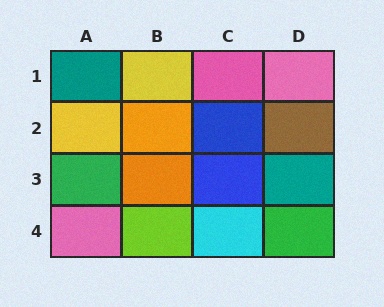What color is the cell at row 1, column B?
Yellow.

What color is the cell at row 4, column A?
Pink.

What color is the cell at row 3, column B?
Orange.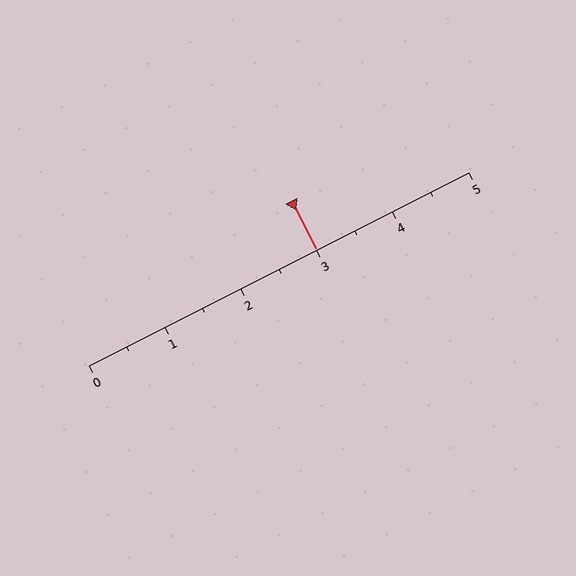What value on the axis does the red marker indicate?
The marker indicates approximately 3.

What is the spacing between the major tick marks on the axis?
The major ticks are spaced 1 apart.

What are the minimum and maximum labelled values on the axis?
The axis runs from 0 to 5.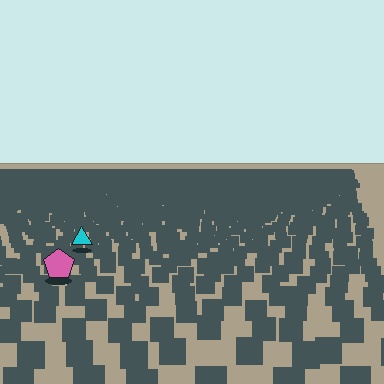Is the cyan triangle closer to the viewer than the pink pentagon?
No. The pink pentagon is closer — you can tell from the texture gradient: the ground texture is coarser near it.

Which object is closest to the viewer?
The pink pentagon is closest. The texture marks near it are larger and more spread out.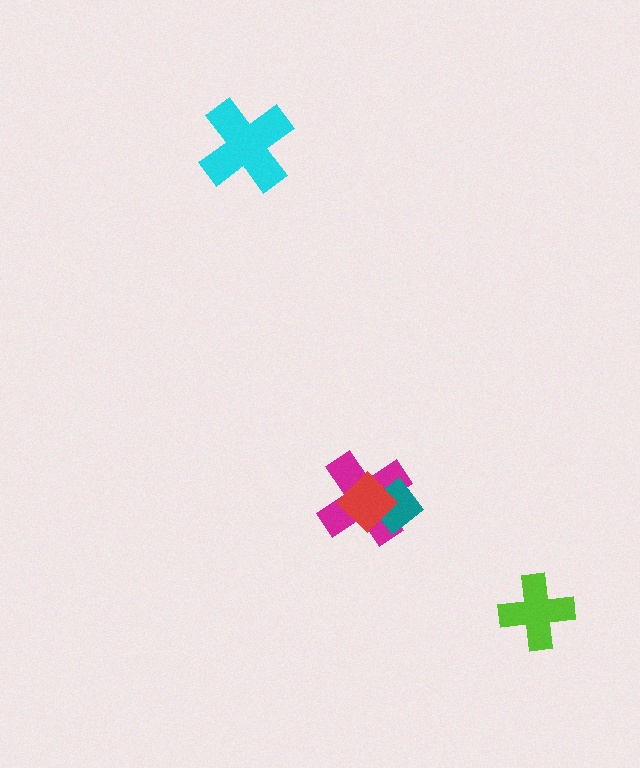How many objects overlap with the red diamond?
2 objects overlap with the red diamond.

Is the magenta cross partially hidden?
Yes, it is partially covered by another shape.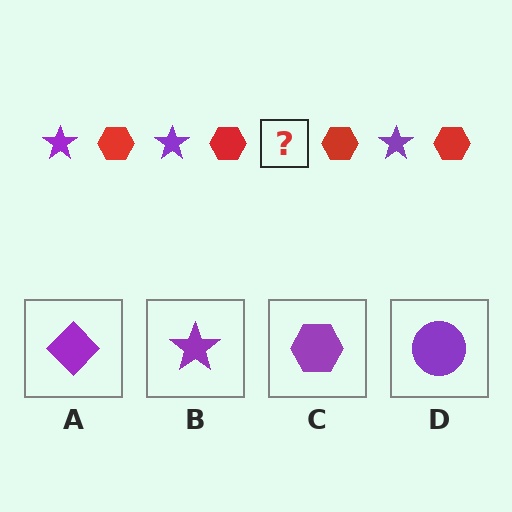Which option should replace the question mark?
Option B.